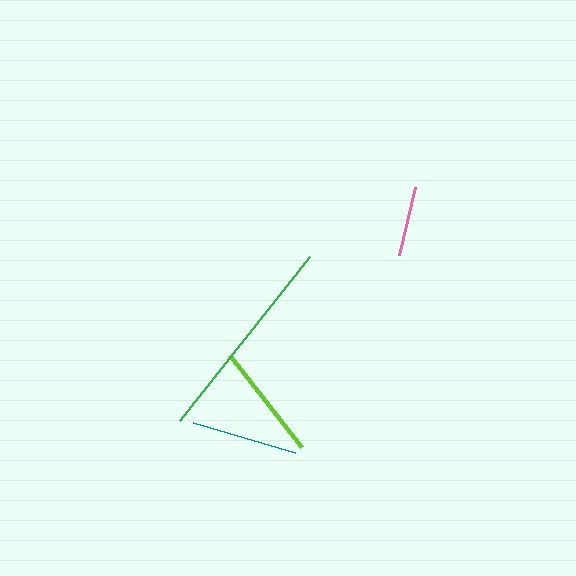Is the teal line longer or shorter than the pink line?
The teal line is longer than the pink line.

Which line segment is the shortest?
The pink line is the shortest at approximately 70 pixels.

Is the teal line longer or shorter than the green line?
The green line is longer than the teal line.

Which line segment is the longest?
The green line is the longest at approximately 209 pixels.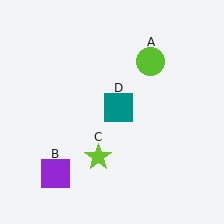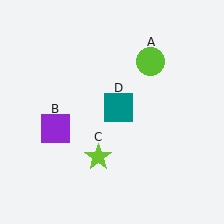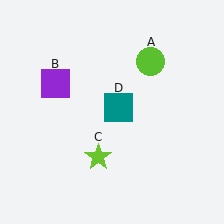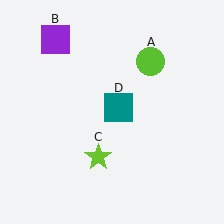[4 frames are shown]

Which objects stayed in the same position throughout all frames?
Lime circle (object A) and lime star (object C) and teal square (object D) remained stationary.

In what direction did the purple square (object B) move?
The purple square (object B) moved up.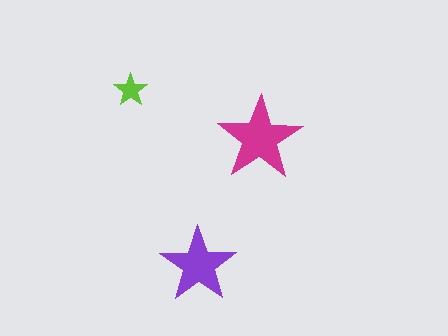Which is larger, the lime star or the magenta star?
The magenta one.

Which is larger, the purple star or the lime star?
The purple one.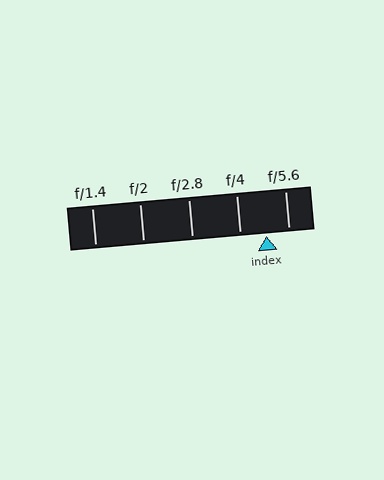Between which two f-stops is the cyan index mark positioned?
The index mark is between f/4 and f/5.6.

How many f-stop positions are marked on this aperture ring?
There are 5 f-stop positions marked.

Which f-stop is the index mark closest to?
The index mark is closest to f/5.6.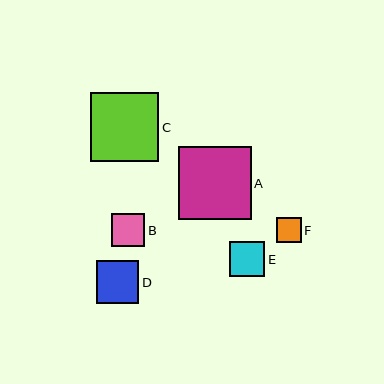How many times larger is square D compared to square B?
Square D is approximately 1.3 times the size of square B.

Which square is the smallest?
Square F is the smallest with a size of approximately 25 pixels.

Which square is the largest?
Square A is the largest with a size of approximately 73 pixels.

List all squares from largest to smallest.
From largest to smallest: A, C, D, E, B, F.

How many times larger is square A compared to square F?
Square A is approximately 2.9 times the size of square F.